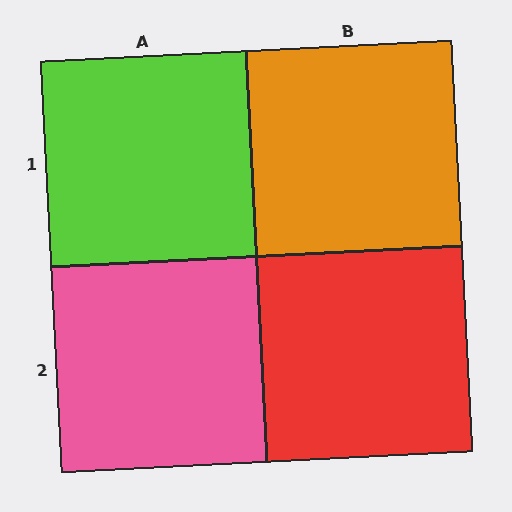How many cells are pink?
1 cell is pink.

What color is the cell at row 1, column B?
Orange.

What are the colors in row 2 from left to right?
Pink, red.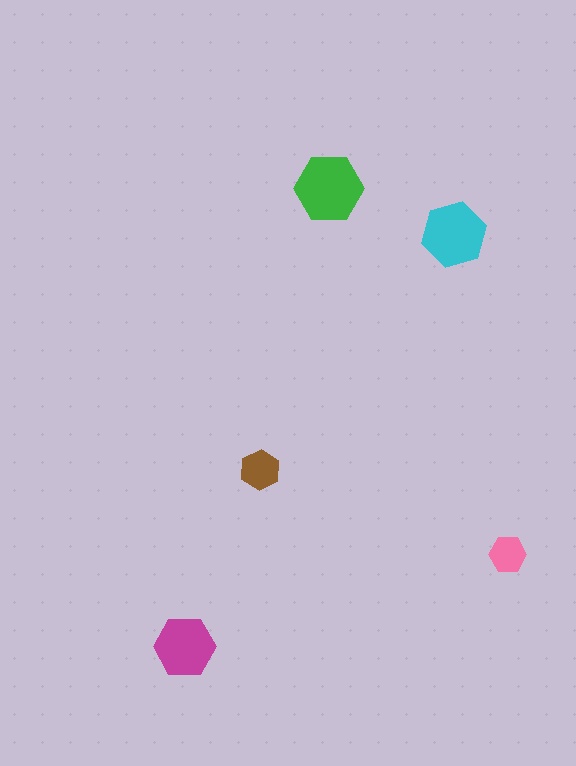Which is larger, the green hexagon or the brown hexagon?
The green one.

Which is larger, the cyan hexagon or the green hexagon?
The green one.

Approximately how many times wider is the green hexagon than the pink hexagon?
About 2 times wider.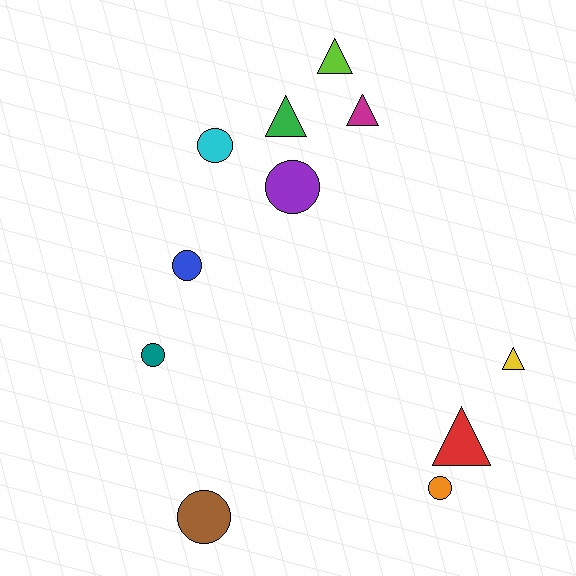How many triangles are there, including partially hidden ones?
There are 5 triangles.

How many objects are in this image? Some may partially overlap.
There are 11 objects.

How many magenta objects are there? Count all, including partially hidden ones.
There is 1 magenta object.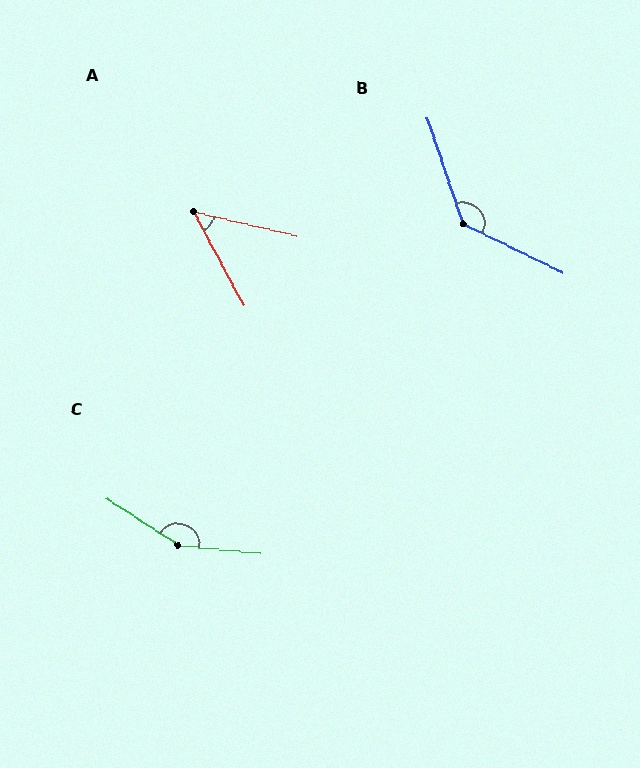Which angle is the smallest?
A, at approximately 49 degrees.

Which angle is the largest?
C, at approximately 153 degrees.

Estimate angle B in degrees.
Approximately 134 degrees.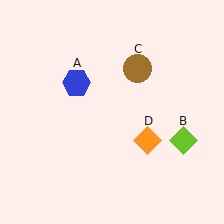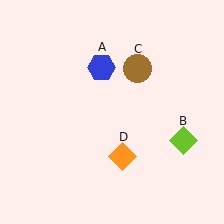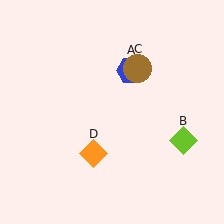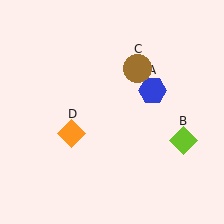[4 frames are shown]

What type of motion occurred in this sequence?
The blue hexagon (object A), orange diamond (object D) rotated clockwise around the center of the scene.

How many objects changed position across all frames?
2 objects changed position: blue hexagon (object A), orange diamond (object D).